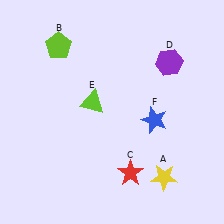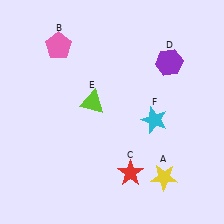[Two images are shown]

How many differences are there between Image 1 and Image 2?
There are 2 differences between the two images.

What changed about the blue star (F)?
In Image 1, F is blue. In Image 2, it changed to cyan.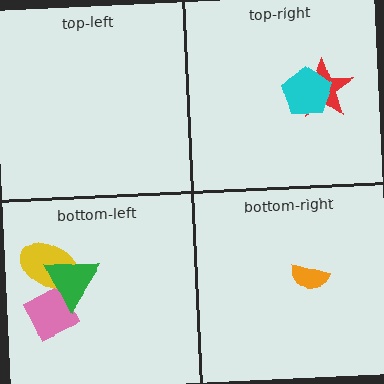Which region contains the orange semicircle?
The bottom-right region.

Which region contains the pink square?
The bottom-left region.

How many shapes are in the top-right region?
2.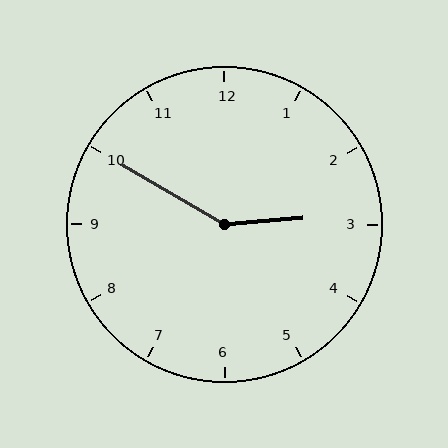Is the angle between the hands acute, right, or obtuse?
It is obtuse.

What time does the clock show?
2:50.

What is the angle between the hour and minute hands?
Approximately 145 degrees.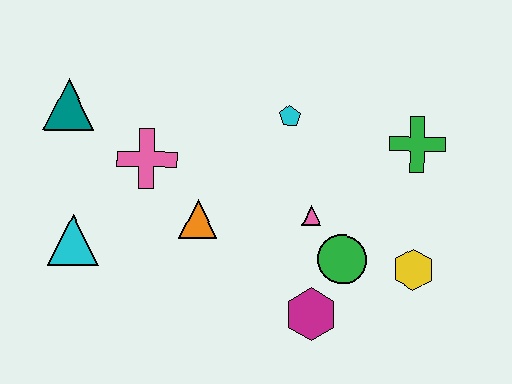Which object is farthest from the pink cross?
The yellow hexagon is farthest from the pink cross.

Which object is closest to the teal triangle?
The pink cross is closest to the teal triangle.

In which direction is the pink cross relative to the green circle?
The pink cross is to the left of the green circle.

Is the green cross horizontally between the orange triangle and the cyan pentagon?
No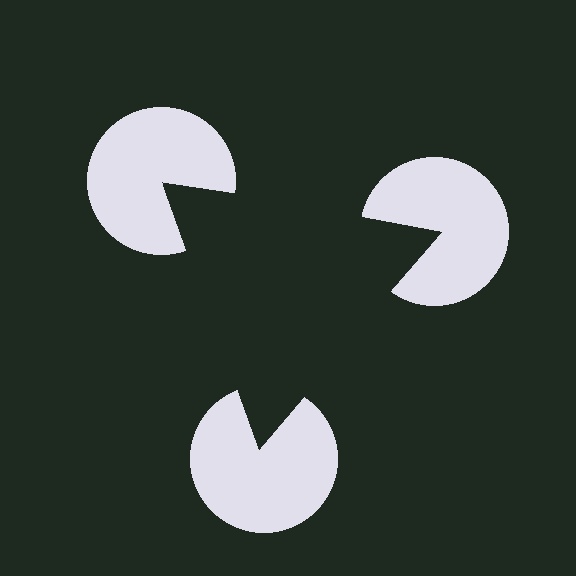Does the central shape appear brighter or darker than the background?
It typically appears slightly darker than the background, even though no actual brightness change is drawn.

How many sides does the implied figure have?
3 sides.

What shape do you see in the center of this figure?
An illusory triangle — its edges are inferred from the aligned wedge cuts in the pac-man discs, not physically drawn.